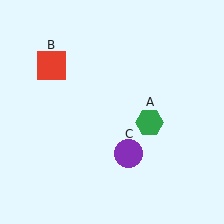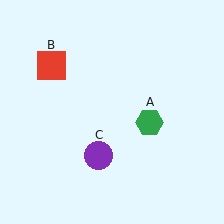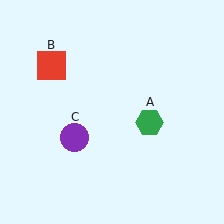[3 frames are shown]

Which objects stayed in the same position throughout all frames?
Green hexagon (object A) and red square (object B) remained stationary.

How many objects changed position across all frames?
1 object changed position: purple circle (object C).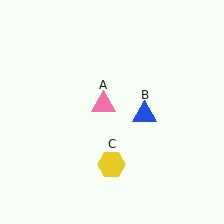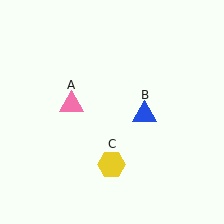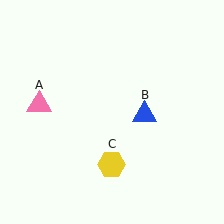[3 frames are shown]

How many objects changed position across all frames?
1 object changed position: pink triangle (object A).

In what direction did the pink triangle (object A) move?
The pink triangle (object A) moved left.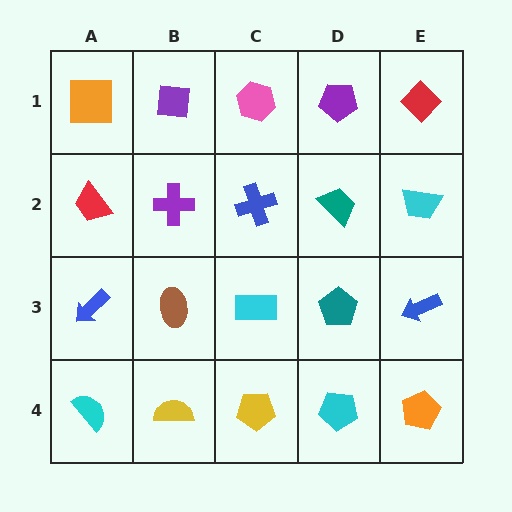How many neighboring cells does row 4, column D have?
3.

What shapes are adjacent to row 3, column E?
A cyan trapezoid (row 2, column E), an orange pentagon (row 4, column E), a teal pentagon (row 3, column D).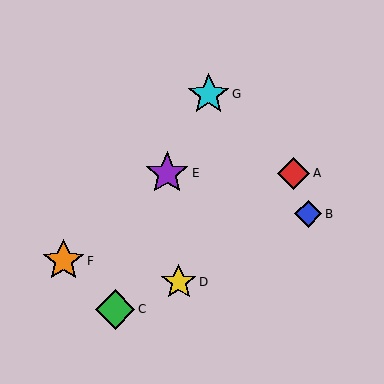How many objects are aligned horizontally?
2 objects (A, E) are aligned horizontally.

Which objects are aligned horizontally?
Objects A, E are aligned horizontally.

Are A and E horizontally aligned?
Yes, both are at y≈173.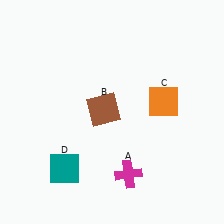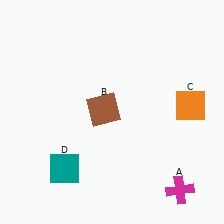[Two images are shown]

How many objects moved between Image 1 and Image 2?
2 objects moved between the two images.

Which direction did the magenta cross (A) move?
The magenta cross (A) moved right.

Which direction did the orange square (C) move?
The orange square (C) moved right.